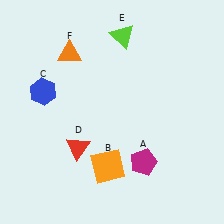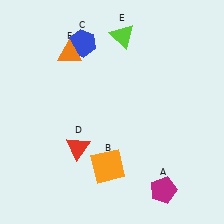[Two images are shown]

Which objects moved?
The objects that moved are: the magenta pentagon (A), the blue hexagon (C).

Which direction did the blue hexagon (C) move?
The blue hexagon (C) moved up.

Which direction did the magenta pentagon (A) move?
The magenta pentagon (A) moved down.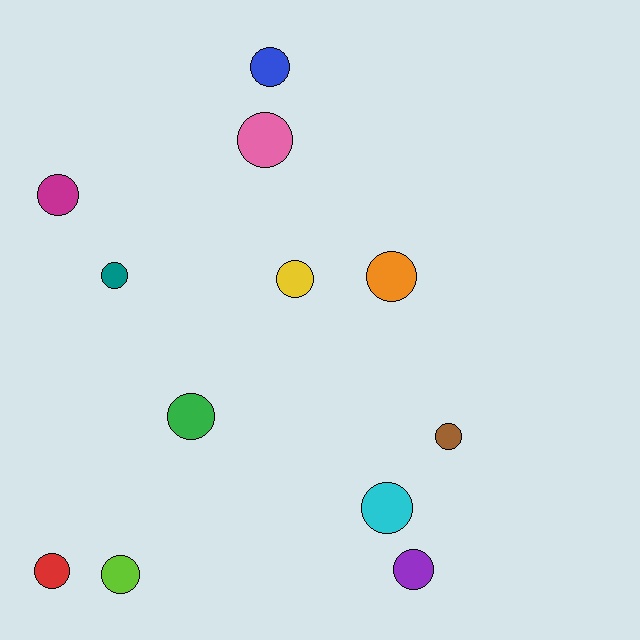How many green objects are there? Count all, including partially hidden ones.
There is 1 green object.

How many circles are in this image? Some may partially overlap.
There are 12 circles.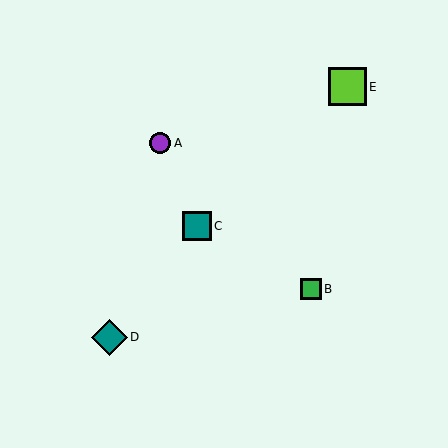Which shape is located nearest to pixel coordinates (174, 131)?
The purple circle (labeled A) at (160, 143) is nearest to that location.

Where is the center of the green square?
The center of the green square is at (311, 289).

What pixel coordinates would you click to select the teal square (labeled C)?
Click at (197, 226) to select the teal square C.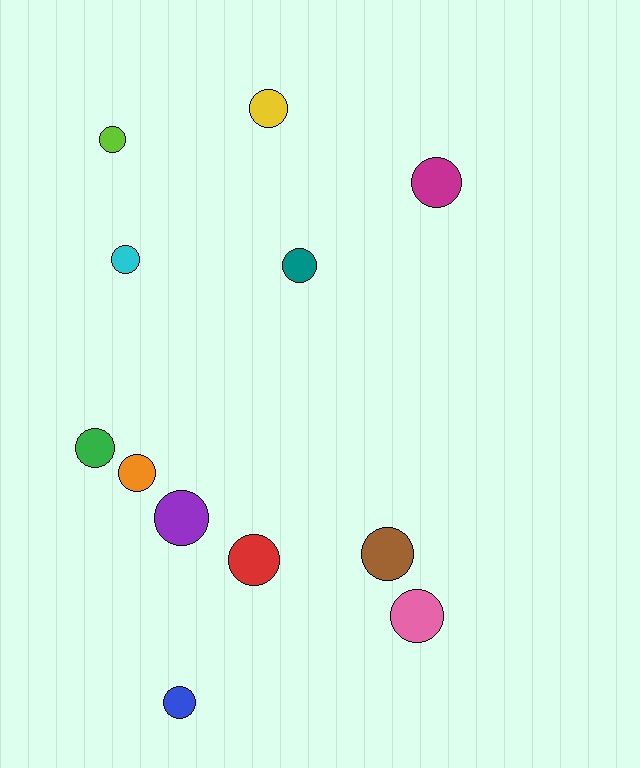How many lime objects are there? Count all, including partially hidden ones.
There is 1 lime object.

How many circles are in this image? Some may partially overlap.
There are 12 circles.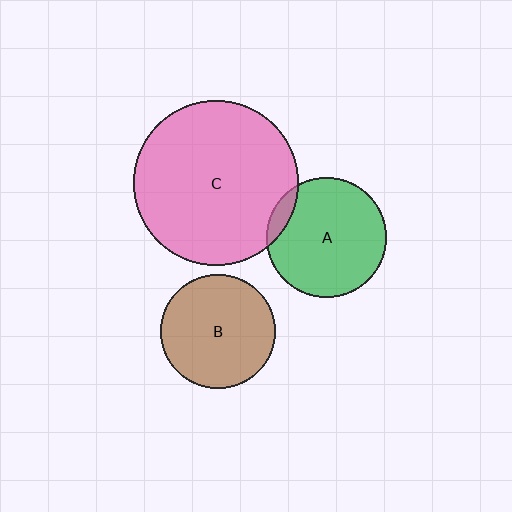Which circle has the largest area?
Circle C (pink).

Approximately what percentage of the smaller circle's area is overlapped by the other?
Approximately 10%.